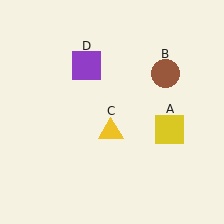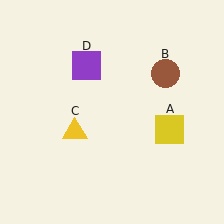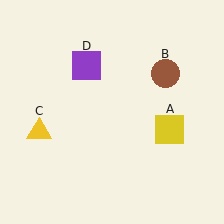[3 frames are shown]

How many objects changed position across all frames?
1 object changed position: yellow triangle (object C).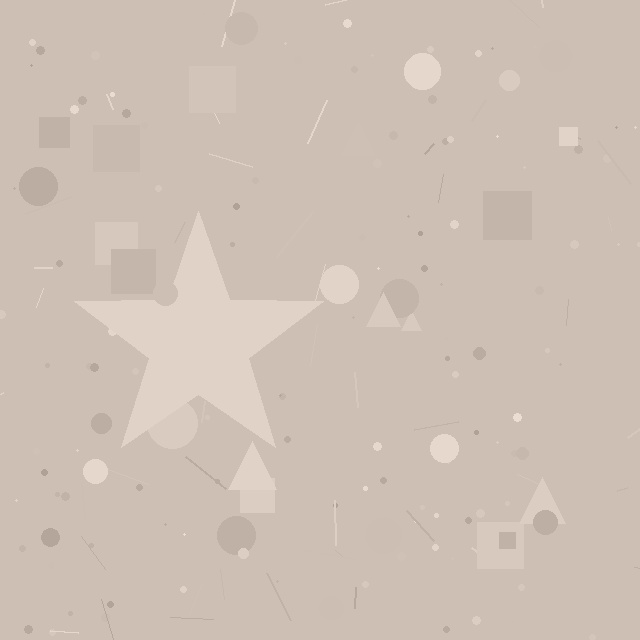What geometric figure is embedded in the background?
A star is embedded in the background.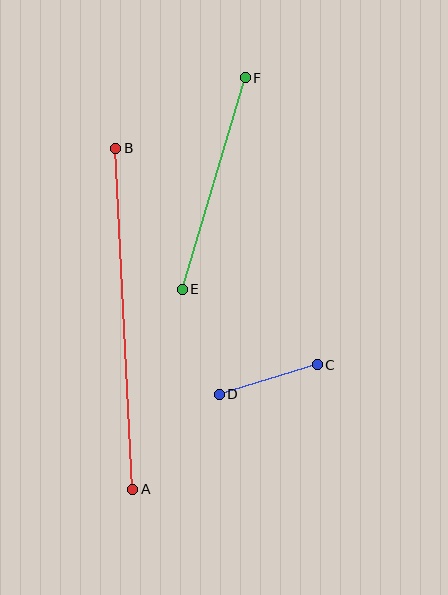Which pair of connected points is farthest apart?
Points A and B are farthest apart.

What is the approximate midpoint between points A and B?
The midpoint is at approximately (124, 319) pixels.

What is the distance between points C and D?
The distance is approximately 103 pixels.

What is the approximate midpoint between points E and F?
The midpoint is at approximately (214, 183) pixels.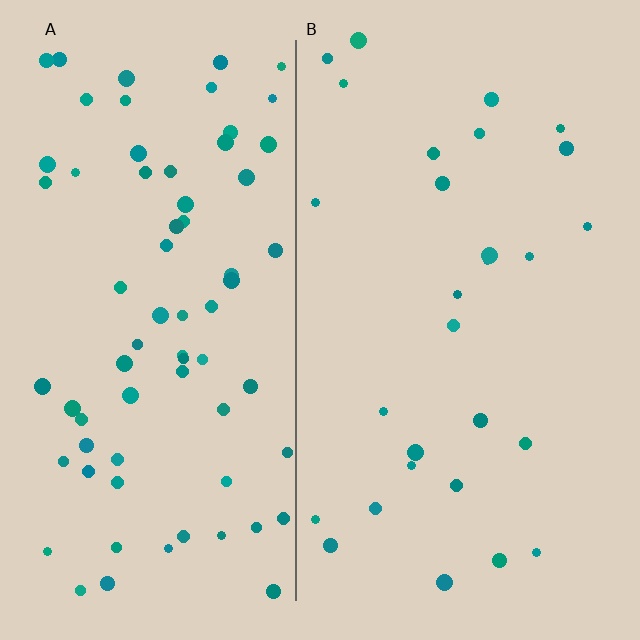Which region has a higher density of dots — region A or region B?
A (the left).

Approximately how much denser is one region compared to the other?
Approximately 2.5× — region A over region B.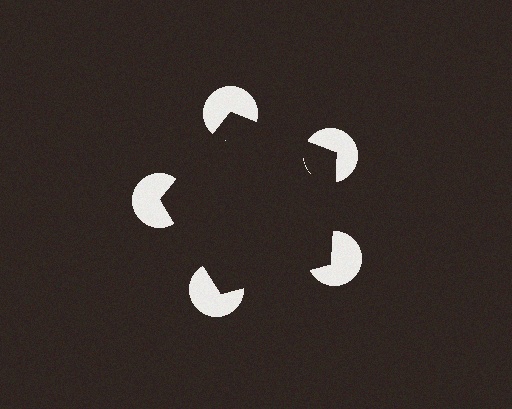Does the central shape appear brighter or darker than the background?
It typically appears slightly darker than the background, even though no actual brightness change is drawn.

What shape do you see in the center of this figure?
An illusory pentagon — its edges are inferred from the aligned wedge cuts in the pac-man discs, not physically drawn.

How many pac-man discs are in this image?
There are 5 — one at each vertex of the illusory pentagon.